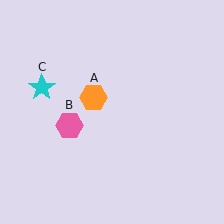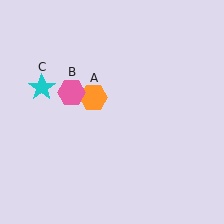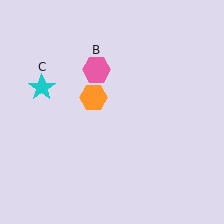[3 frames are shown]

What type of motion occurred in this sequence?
The pink hexagon (object B) rotated clockwise around the center of the scene.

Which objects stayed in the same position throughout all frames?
Orange hexagon (object A) and cyan star (object C) remained stationary.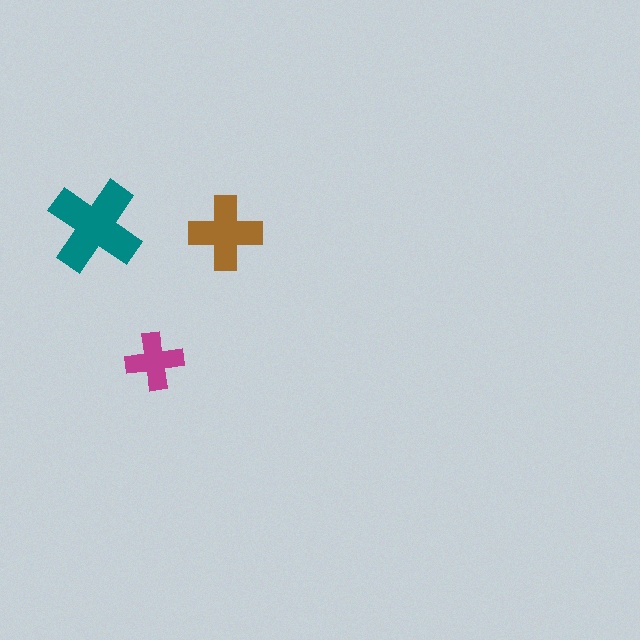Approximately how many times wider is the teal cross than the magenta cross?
About 1.5 times wider.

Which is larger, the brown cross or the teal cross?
The teal one.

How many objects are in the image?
There are 3 objects in the image.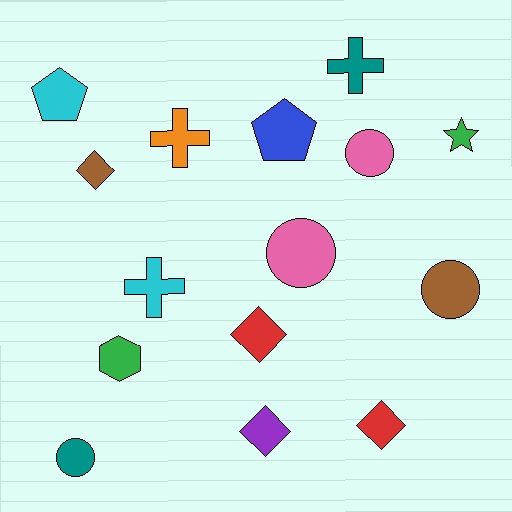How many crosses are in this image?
There are 3 crosses.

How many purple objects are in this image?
There is 1 purple object.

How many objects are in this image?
There are 15 objects.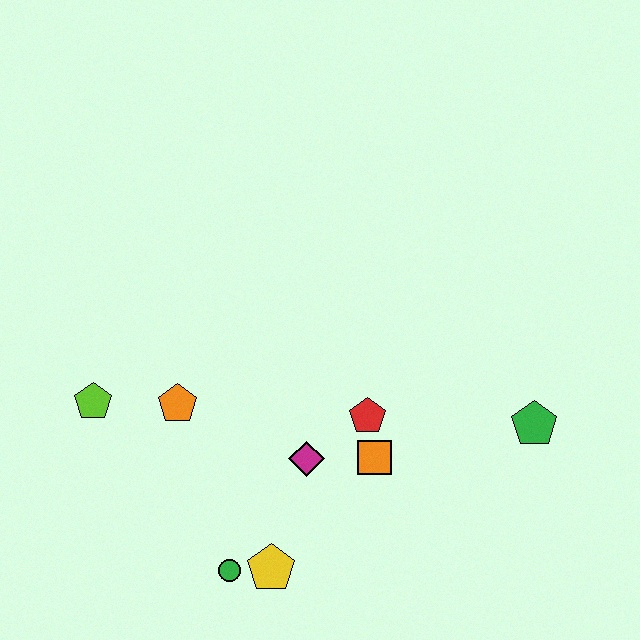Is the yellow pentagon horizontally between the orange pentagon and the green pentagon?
Yes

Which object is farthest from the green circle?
The green pentagon is farthest from the green circle.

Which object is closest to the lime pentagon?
The orange pentagon is closest to the lime pentagon.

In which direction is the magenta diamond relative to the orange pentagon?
The magenta diamond is to the right of the orange pentagon.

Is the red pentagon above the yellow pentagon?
Yes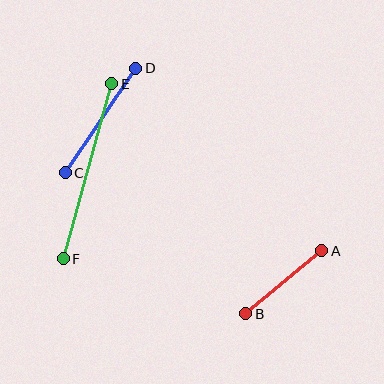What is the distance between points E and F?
The distance is approximately 182 pixels.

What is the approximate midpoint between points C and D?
The midpoint is at approximately (101, 120) pixels.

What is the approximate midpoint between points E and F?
The midpoint is at approximately (87, 171) pixels.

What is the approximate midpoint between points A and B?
The midpoint is at approximately (284, 282) pixels.